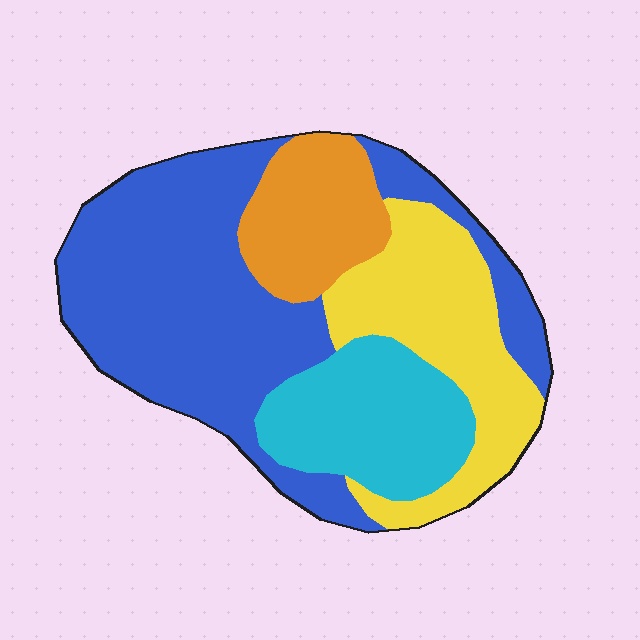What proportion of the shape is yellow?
Yellow takes up between a sixth and a third of the shape.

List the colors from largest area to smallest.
From largest to smallest: blue, yellow, cyan, orange.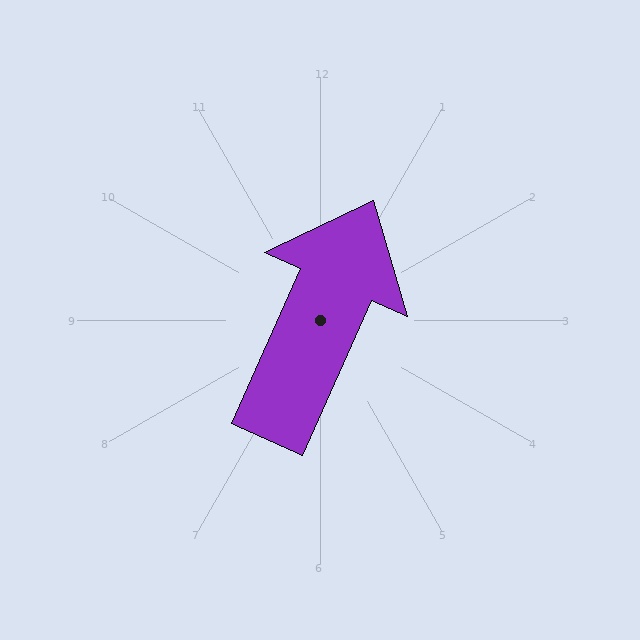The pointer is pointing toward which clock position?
Roughly 1 o'clock.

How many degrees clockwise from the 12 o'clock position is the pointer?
Approximately 24 degrees.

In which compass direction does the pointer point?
Northeast.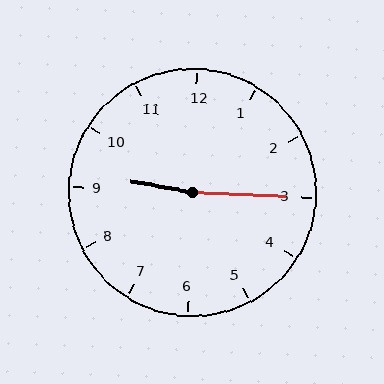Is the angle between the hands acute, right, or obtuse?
It is obtuse.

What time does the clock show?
9:15.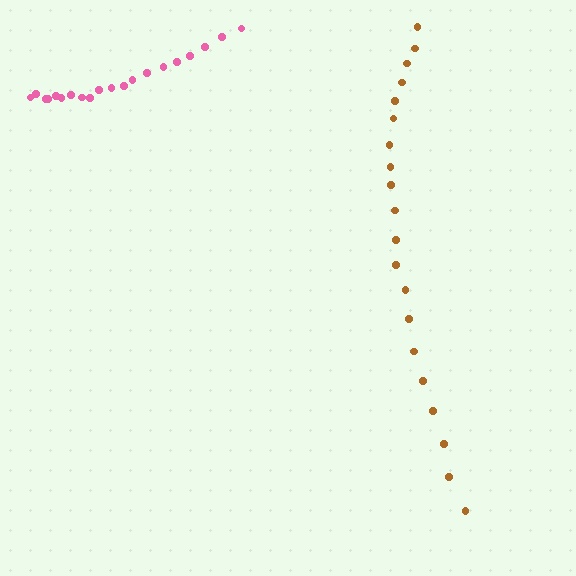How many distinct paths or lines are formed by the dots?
There are 2 distinct paths.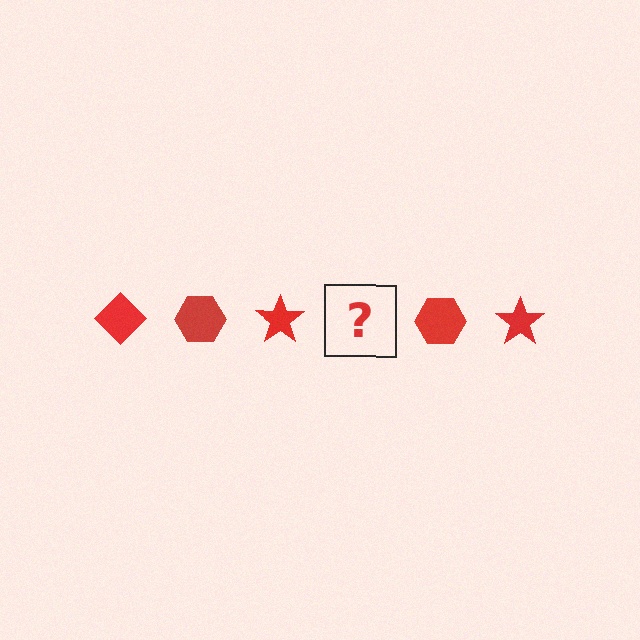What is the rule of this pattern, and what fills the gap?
The rule is that the pattern cycles through diamond, hexagon, star shapes in red. The gap should be filled with a red diamond.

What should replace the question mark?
The question mark should be replaced with a red diamond.